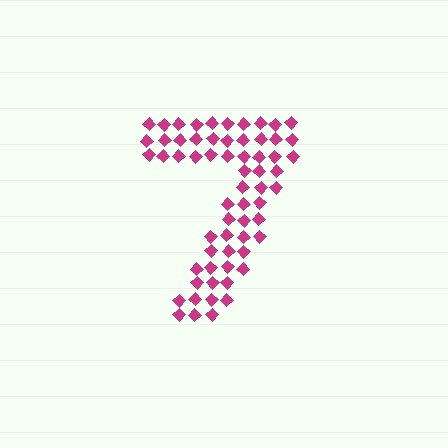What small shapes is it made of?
It is made of small diamonds.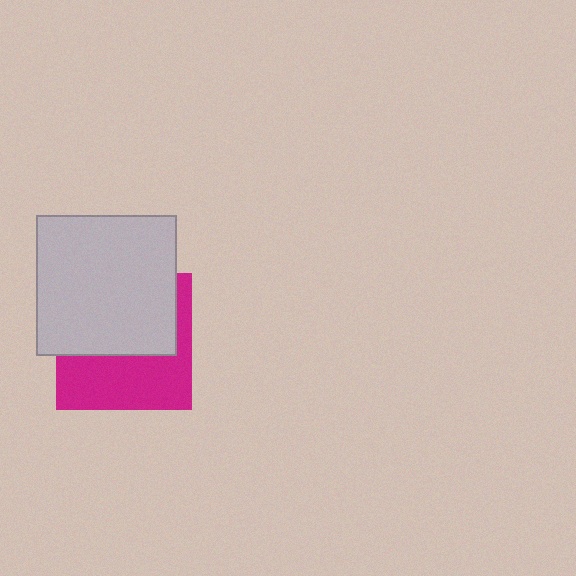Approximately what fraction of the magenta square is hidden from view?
Roughly 54% of the magenta square is hidden behind the light gray square.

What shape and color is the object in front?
The object in front is a light gray square.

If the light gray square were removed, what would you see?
You would see the complete magenta square.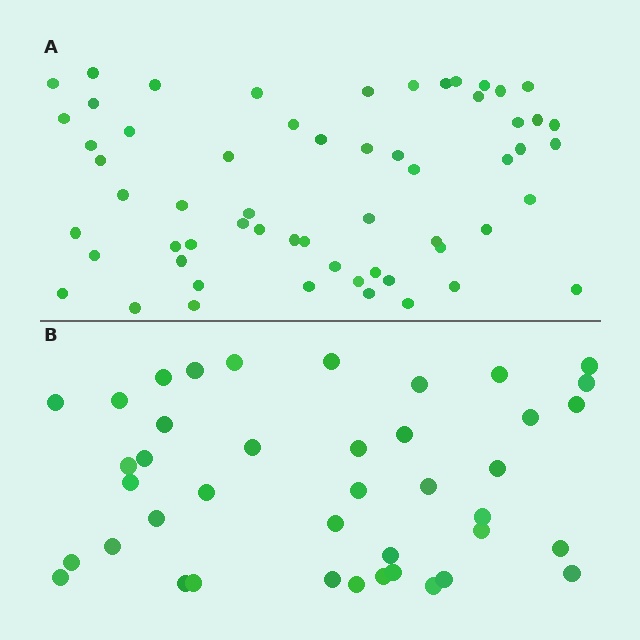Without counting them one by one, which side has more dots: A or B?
Region A (the top region) has more dots.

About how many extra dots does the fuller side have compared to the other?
Region A has approximately 20 more dots than region B.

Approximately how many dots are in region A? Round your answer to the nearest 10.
About 60 dots. (The exact count is 59, which rounds to 60.)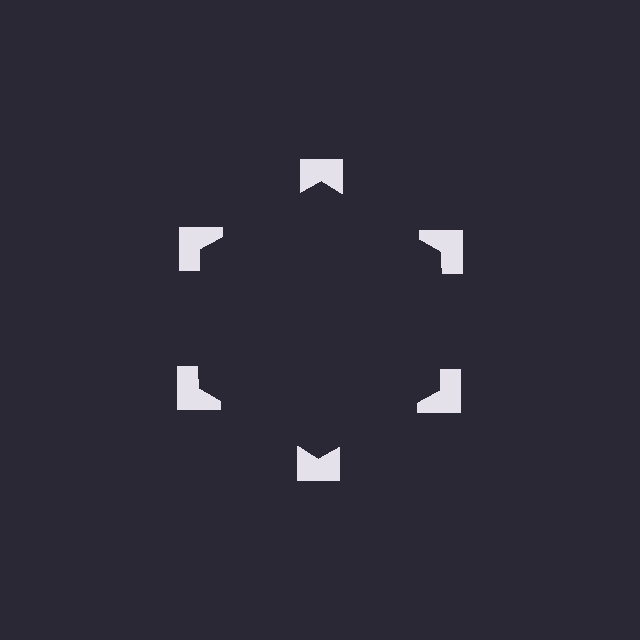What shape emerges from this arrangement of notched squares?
An illusory hexagon — its edges are inferred from the aligned wedge cuts in the notched squares, not physically drawn.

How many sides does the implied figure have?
6 sides.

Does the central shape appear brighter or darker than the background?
It typically appears slightly darker than the background, even though no actual brightness change is drawn.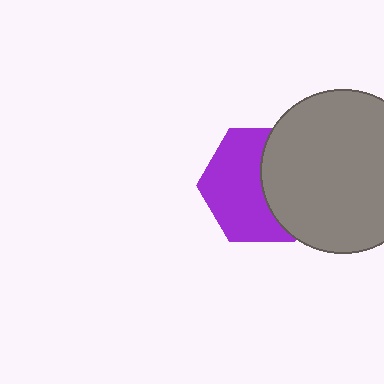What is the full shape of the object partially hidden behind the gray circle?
The partially hidden object is a purple hexagon.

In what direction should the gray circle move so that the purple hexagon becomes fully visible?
The gray circle should move right. That is the shortest direction to clear the overlap and leave the purple hexagon fully visible.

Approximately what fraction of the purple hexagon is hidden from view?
Roughly 43% of the purple hexagon is hidden behind the gray circle.